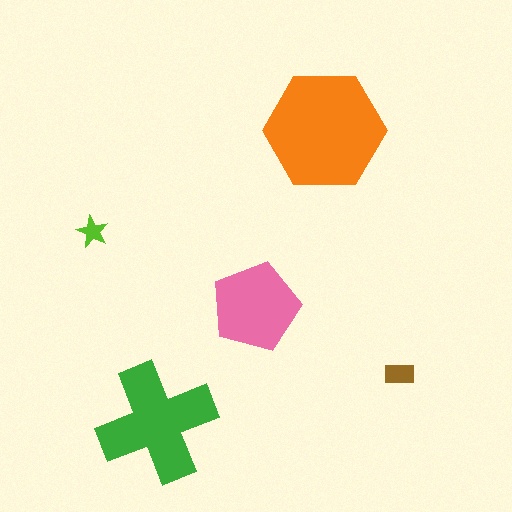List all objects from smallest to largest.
The lime star, the brown rectangle, the pink pentagon, the green cross, the orange hexagon.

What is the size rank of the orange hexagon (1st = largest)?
1st.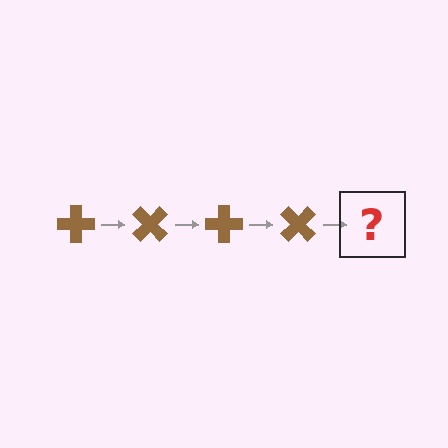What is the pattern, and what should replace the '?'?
The pattern is that the cross rotates 45 degrees each step. The '?' should be a brown cross rotated 180 degrees.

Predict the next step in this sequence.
The next step is a brown cross rotated 180 degrees.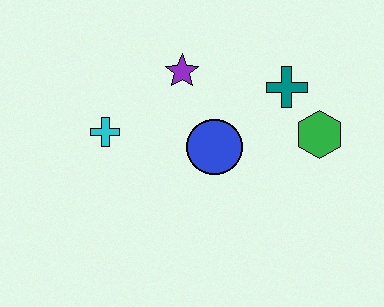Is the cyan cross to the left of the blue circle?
Yes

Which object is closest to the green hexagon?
The teal cross is closest to the green hexagon.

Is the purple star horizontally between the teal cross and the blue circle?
No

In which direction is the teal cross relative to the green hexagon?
The teal cross is above the green hexagon.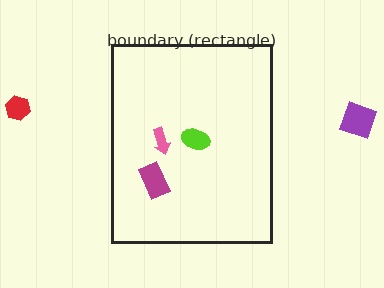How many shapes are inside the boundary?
3 inside, 2 outside.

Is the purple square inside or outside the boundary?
Outside.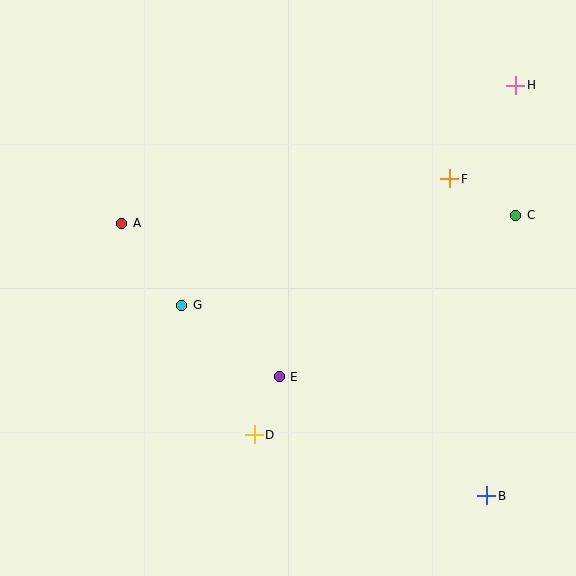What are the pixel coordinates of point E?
Point E is at (279, 377).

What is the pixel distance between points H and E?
The distance between H and E is 375 pixels.